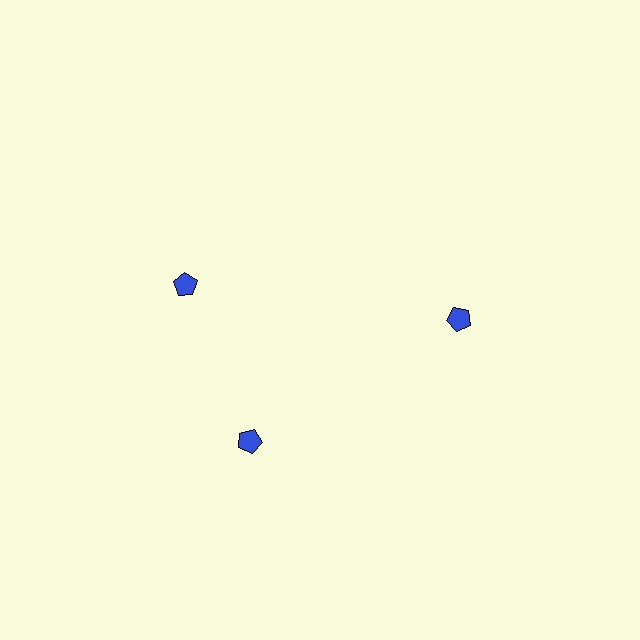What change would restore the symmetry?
The symmetry would be restored by rotating it back into even spacing with its neighbors so that all 3 pentagons sit at equal angles and equal distance from the center.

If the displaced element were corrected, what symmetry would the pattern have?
It would have 3-fold rotational symmetry — the pattern would map onto itself every 120 degrees.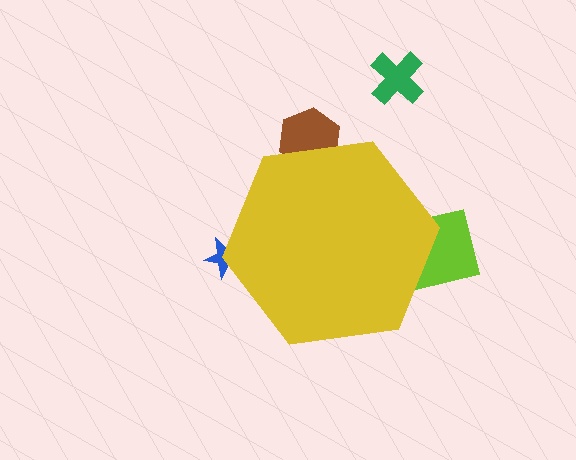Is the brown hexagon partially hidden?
Yes, the brown hexagon is partially hidden behind the yellow hexagon.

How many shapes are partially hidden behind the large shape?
3 shapes are partially hidden.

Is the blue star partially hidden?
Yes, the blue star is partially hidden behind the yellow hexagon.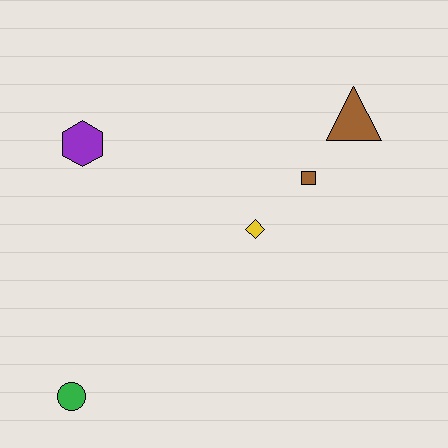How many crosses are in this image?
There are no crosses.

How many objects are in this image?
There are 5 objects.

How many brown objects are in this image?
There are 2 brown objects.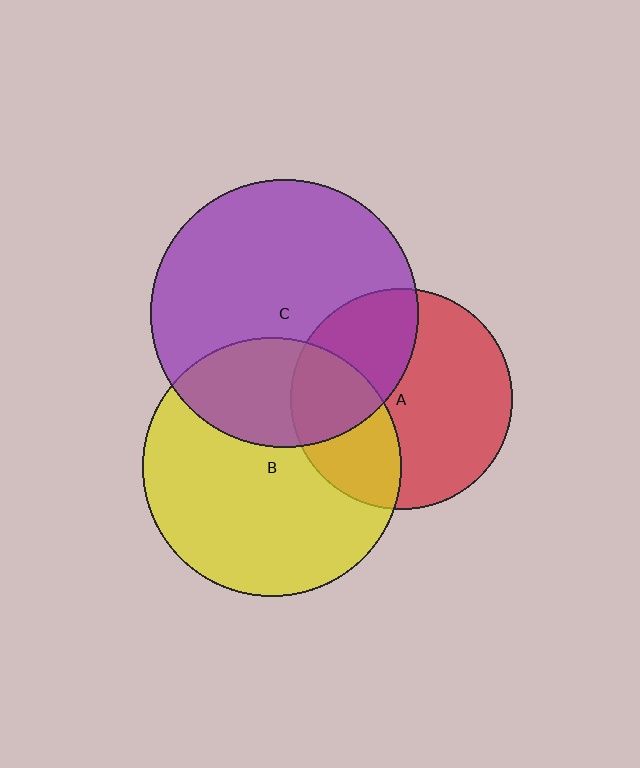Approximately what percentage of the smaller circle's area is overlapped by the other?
Approximately 30%.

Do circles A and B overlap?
Yes.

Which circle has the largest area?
Circle C (purple).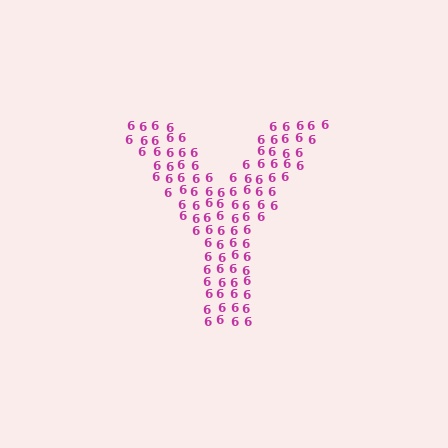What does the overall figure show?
The overall figure shows the letter Y.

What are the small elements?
The small elements are digit 6's.